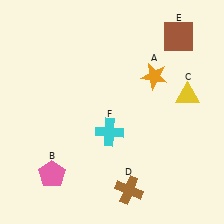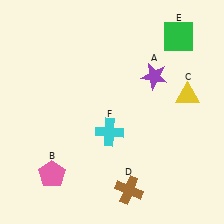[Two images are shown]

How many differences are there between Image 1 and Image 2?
There are 2 differences between the two images.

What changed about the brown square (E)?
In Image 1, E is brown. In Image 2, it changed to green.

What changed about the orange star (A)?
In Image 1, A is orange. In Image 2, it changed to purple.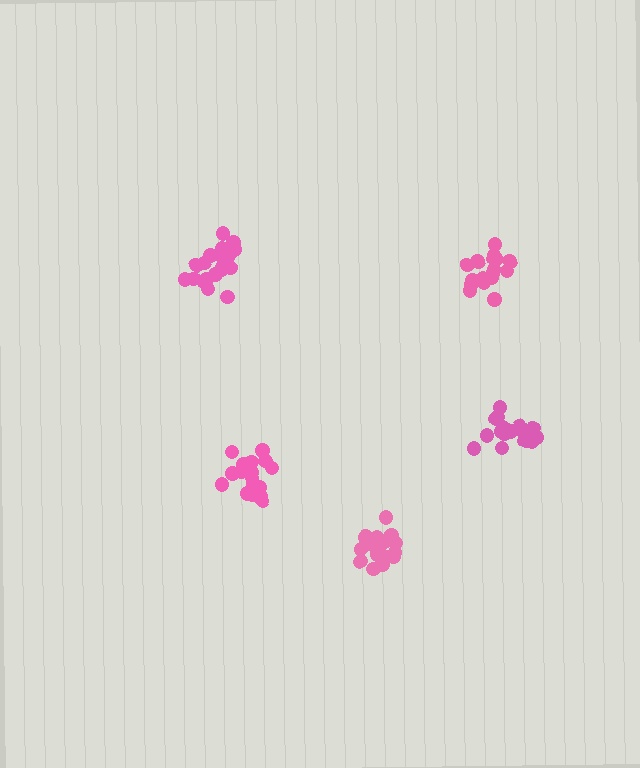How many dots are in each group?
Group 1: 19 dots, Group 2: 18 dots, Group 3: 19 dots, Group 4: 17 dots, Group 5: 19 dots (92 total).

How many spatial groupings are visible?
There are 5 spatial groupings.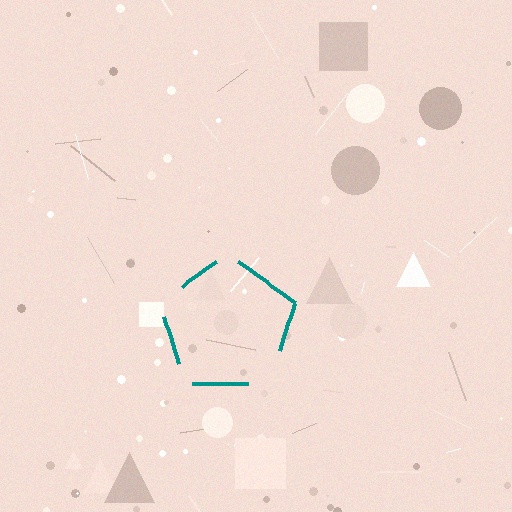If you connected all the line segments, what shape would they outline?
They would outline a pentagon.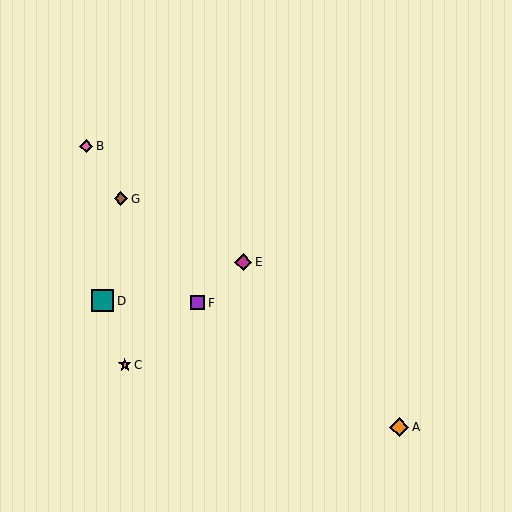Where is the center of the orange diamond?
The center of the orange diamond is at (399, 427).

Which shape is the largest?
The teal square (labeled D) is the largest.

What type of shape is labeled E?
Shape E is a magenta diamond.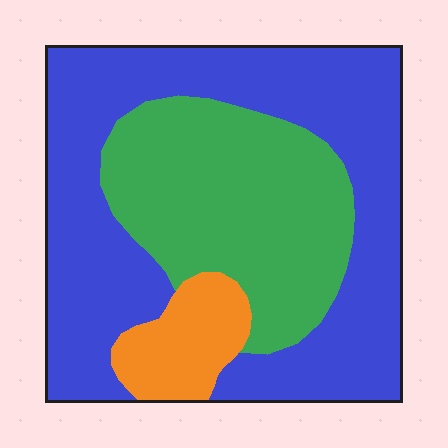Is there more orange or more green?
Green.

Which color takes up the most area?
Blue, at roughly 55%.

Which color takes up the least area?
Orange, at roughly 10%.